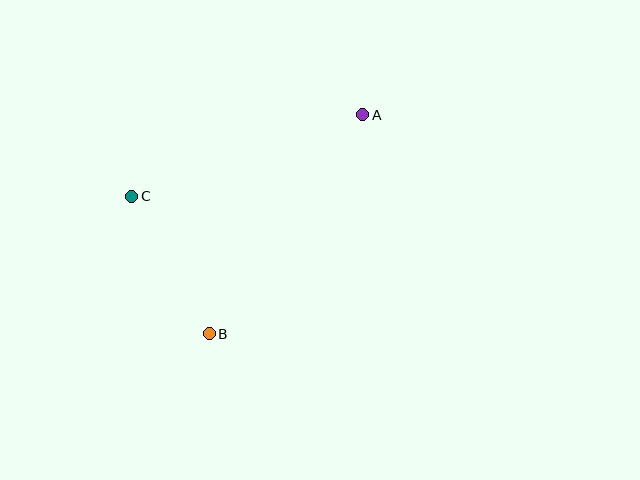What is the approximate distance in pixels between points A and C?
The distance between A and C is approximately 245 pixels.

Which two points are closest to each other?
Points B and C are closest to each other.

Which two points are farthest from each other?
Points A and B are farthest from each other.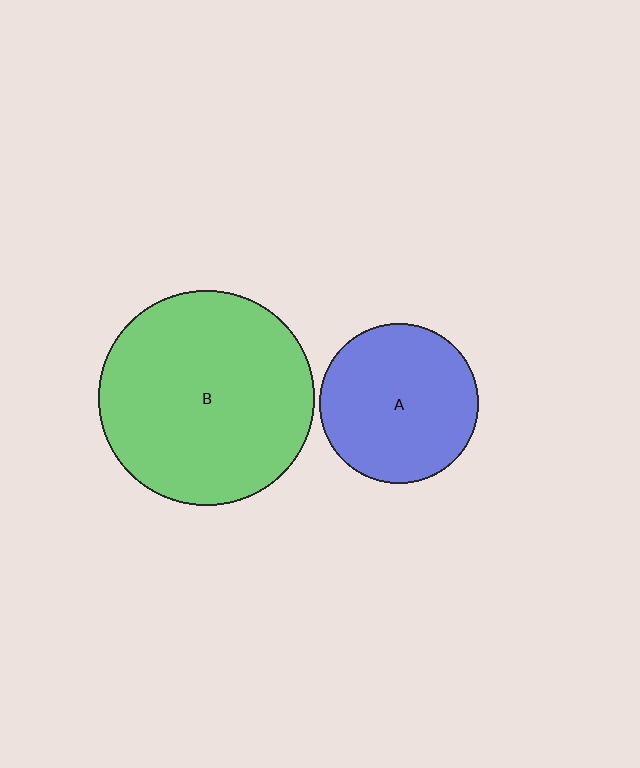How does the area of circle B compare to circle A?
Approximately 1.8 times.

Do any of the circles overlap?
No, none of the circles overlap.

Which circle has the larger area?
Circle B (green).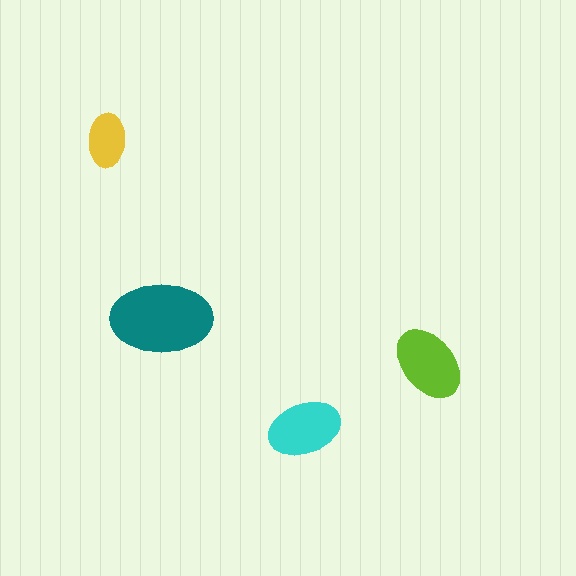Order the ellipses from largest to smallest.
the teal one, the lime one, the cyan one, the yellow one.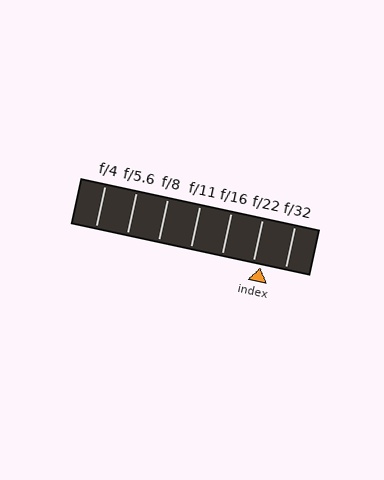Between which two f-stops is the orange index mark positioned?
The index mark is between f/22 and f/32.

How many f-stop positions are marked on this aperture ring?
There are 7 f-stop positions marked.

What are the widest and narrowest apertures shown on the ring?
The widest aperture shown is f/4 and the narrowest is f/32.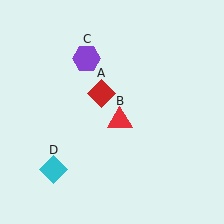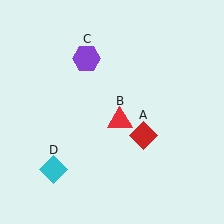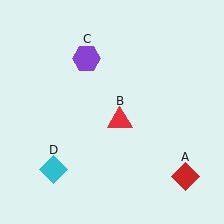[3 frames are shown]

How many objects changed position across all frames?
1 object changed position: red diamond (object A).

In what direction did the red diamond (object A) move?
The red diamond (object A) moved down and to the right.